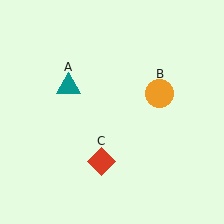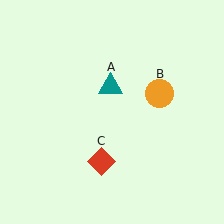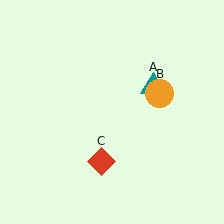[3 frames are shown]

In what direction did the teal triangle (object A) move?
The teal triangle (object A) moved right.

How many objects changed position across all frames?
1 object changed position: teal triangle (object A).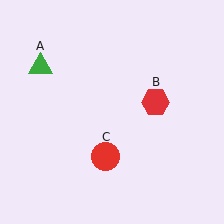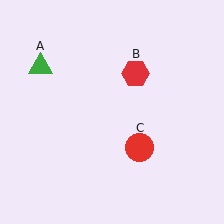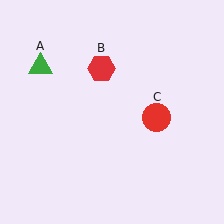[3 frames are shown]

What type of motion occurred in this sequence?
The red hexagon (object B), red circle (object C) rotated counterclockwise around the center of the scene.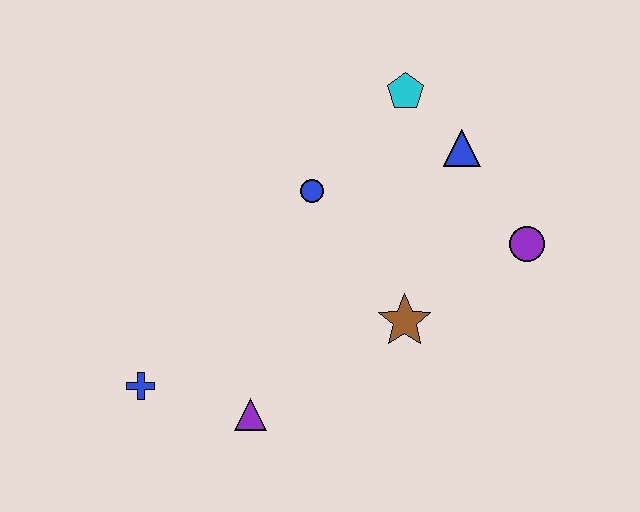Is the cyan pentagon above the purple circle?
Yes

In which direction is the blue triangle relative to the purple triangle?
The blue triangle is above the purple triangle.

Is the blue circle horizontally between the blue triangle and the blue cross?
Yes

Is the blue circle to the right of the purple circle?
No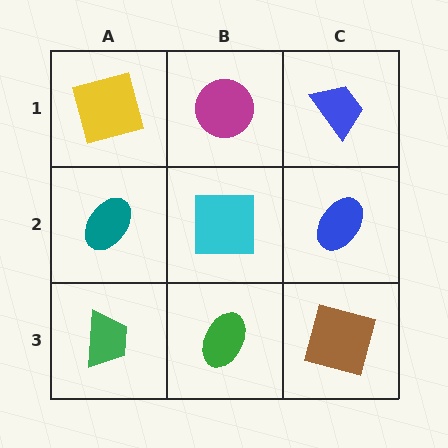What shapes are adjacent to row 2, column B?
A magenta circle (row 1, column B), a green ellipse (row 3, column B), a teal ellipse (row 2, column A), a blue ellipse (row 2, column C).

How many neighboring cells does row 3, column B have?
3.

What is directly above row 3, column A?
A teal ellipse.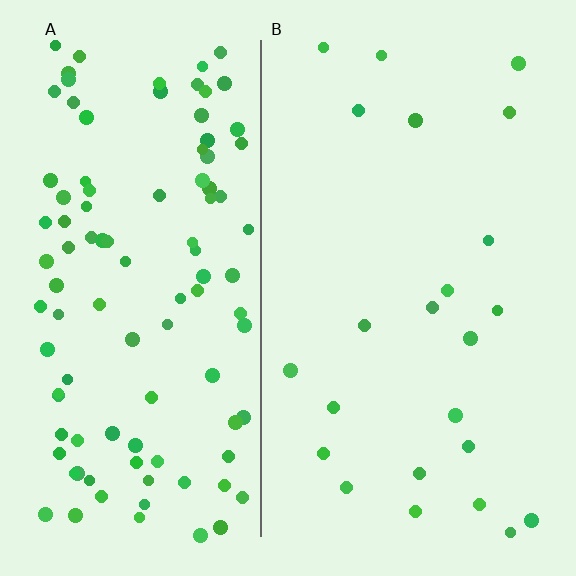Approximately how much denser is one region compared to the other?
Approximately 4.5× — region A over region B.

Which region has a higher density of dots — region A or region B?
A (the left).